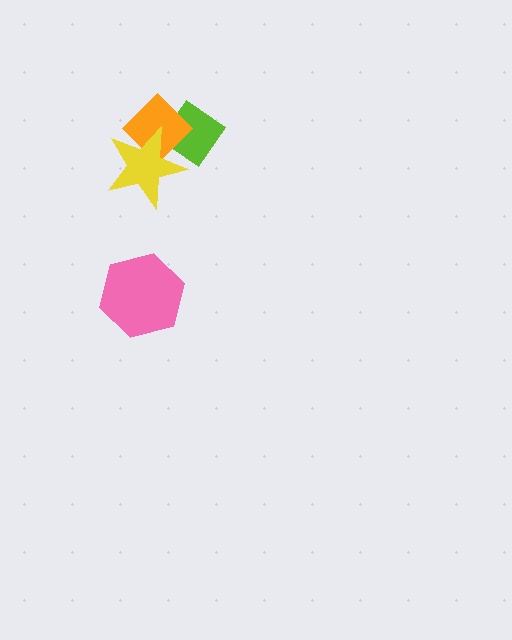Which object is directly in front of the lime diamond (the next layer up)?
The orange diamond is directly in front of the lime diamond.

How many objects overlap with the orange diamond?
2 objects overlap with the orange diamond.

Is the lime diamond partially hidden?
Yes, it is partially covered by another shape.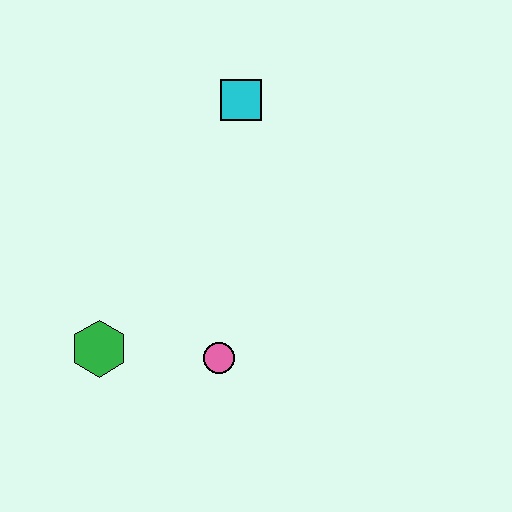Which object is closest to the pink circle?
The green hexagon is closest to the pink circle.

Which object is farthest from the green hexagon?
The cyan square is farthest from the green hexagon.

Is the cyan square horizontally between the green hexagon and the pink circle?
No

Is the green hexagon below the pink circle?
No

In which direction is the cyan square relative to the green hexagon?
The cyan square is above the green hexagon.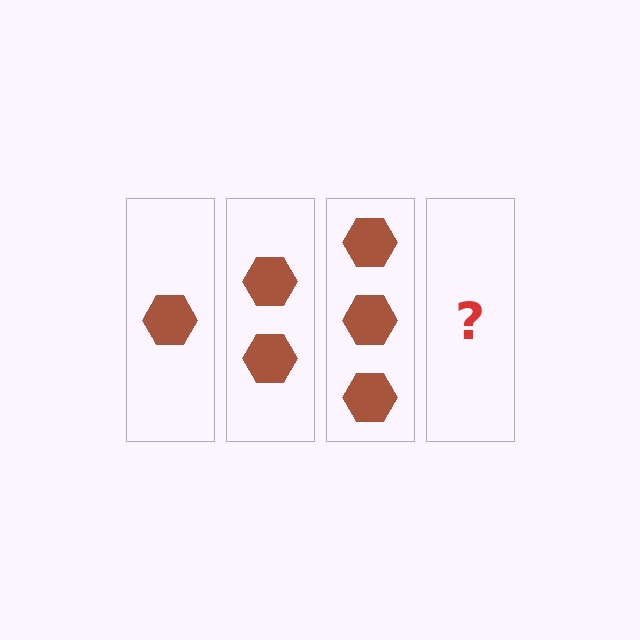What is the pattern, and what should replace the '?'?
The pattern is that each step adds one more hexagon. The '?' should be 4 hexagons.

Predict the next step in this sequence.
The next step is 4 hexagons.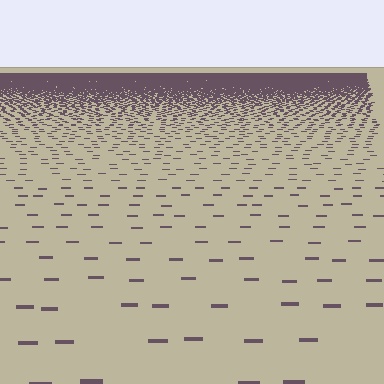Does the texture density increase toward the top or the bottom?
Density increases toward the top.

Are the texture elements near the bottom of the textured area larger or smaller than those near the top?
Larger. Near the bottom, elements are closer to the viewer and appear at a bigger on-screen size.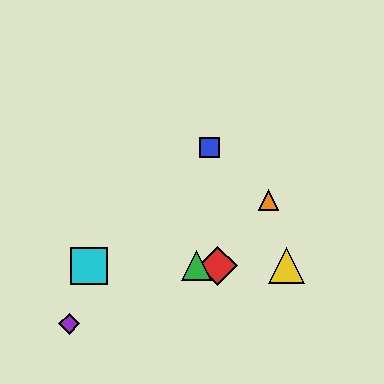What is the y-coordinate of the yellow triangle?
The yellow triangle is at y≈266.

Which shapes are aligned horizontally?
The red diamond, the green triangle, the yellow triangle, the cyan square are aligned horizontally.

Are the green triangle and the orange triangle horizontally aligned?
No, the green triangle is at y≈266 and the orange triangle is at y≈200.